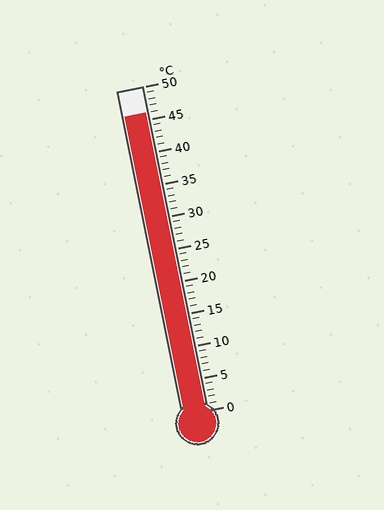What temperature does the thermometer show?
The thermometer shows approximately 46°C.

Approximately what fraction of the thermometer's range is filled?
The thermometer is filled to approximately 90% of its range.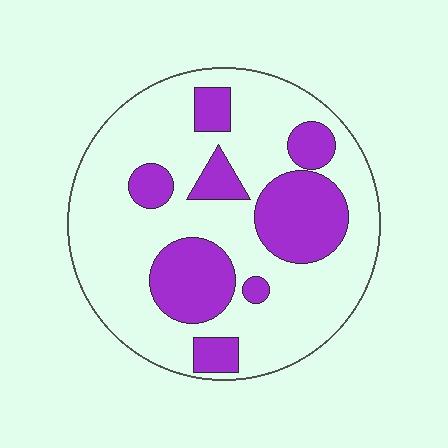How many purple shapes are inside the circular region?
8.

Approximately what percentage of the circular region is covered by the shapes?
Approximately 30%.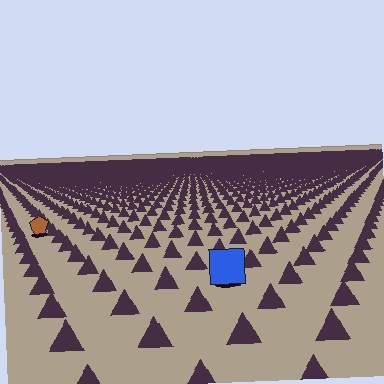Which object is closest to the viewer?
The blue square is closest. The texture marks near it are larger and more spread out.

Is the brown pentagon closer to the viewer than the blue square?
No. The blue square is closer — you can tell from the texture gradient: the ground texture is coarser near it.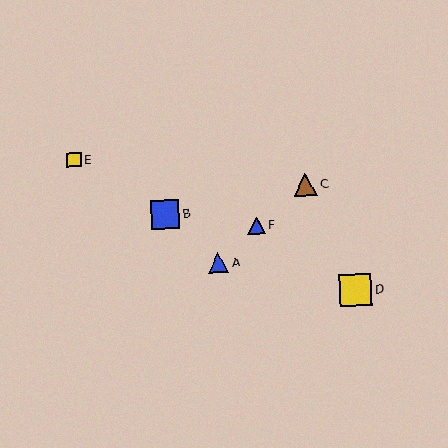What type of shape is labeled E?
Shape E is a yellow square.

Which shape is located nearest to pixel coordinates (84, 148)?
The yellow square (labeled E) at (74, 160) is nearest to that location.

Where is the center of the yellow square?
The center of the yellow square is at (74, 160).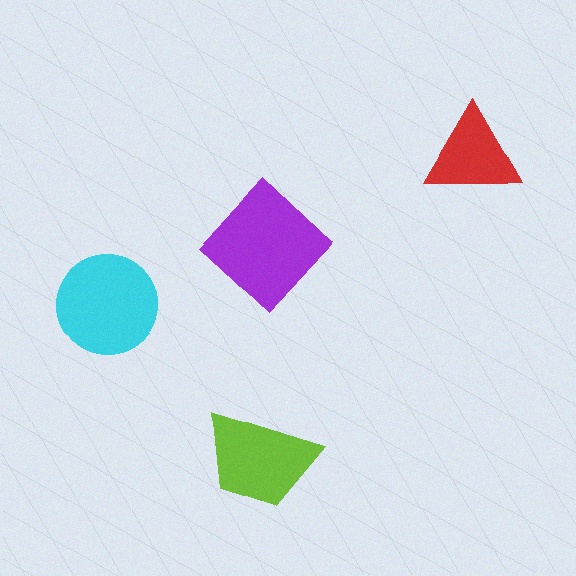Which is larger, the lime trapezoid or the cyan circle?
The cyan circle.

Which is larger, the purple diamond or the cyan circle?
The purple diamond.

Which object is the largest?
The purple diamond.